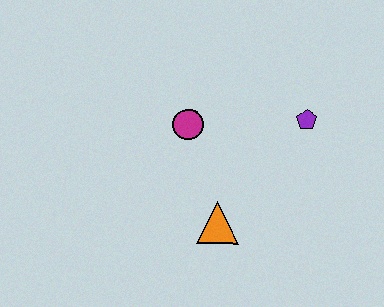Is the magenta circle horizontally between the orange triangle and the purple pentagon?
No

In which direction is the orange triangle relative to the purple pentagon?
The orange triangle is below the purple pentagon.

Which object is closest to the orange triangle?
The magenta circle is closest to the orange triangle.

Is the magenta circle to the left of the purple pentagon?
Yes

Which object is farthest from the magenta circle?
The purple pentagon is farthest from the magenta circle.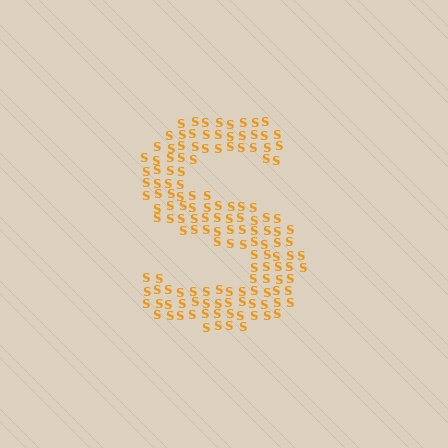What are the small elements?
The small elements are letter S's.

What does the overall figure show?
The overall figure shows the letter S.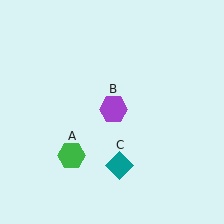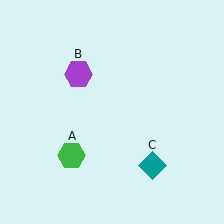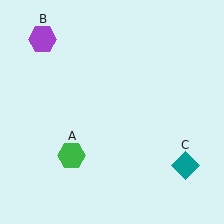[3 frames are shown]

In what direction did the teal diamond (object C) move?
The teal diamond (object C) moved right.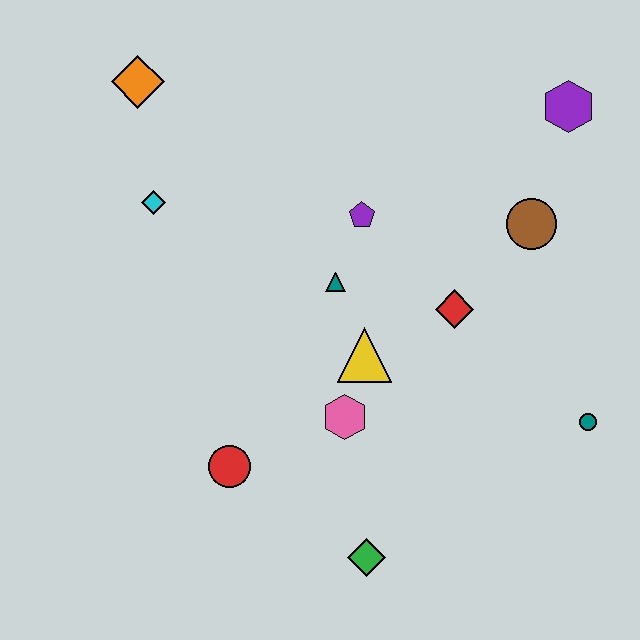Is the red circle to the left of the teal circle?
Yes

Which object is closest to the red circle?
The pink hexagon is closest to the red circle.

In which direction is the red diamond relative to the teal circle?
The red diamond is to the left of the teal circle.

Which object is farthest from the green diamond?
The orange diamond is farthest from the green diamond.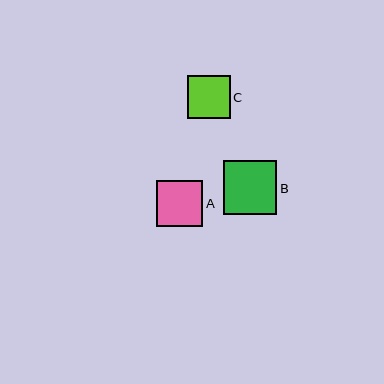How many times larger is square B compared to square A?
Square B is approximately 1.2 times the size of square A.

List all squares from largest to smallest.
From largest to smallest: B, A, C.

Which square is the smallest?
Square C is the smallest with a size of approximately 43 pixels.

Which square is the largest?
Square B is the largest with a size of approximately 53 pixels.